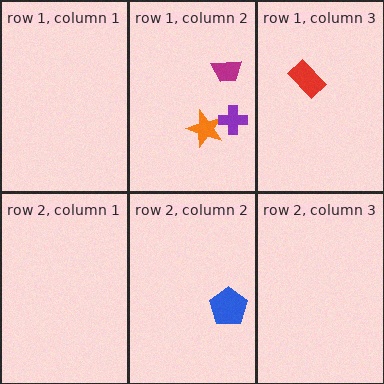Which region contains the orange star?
The row 1, column 2 region.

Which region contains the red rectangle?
The row 1, column 3 region.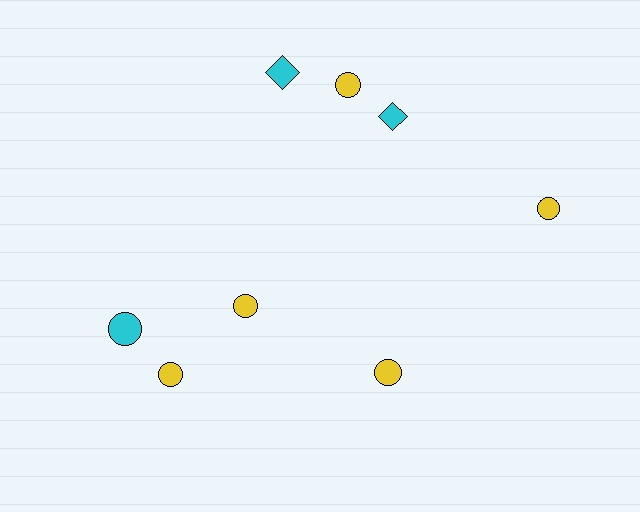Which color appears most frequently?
Yellow, with 5 objects.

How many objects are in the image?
There are 8 objects.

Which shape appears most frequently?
Circle, with 6 objects.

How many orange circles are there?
There are no orange circles.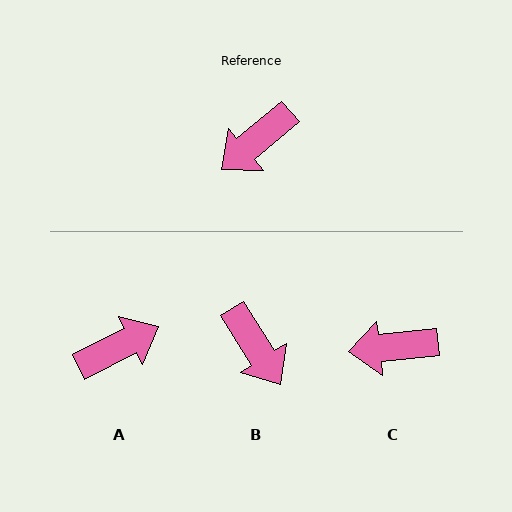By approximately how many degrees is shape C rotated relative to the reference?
Approximately 34 degrees clockwise.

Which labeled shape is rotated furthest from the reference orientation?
A, about 167 degrees away.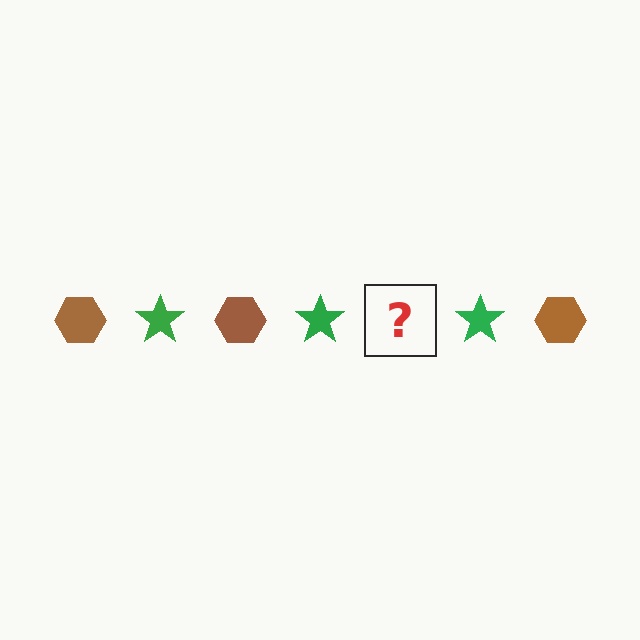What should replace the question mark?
The question mark should be replaced with a brown hexagon.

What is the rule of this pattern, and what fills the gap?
The rule is that the pattern alternates between brown hexagon and green star. The gap should be filled with a brown hexagon.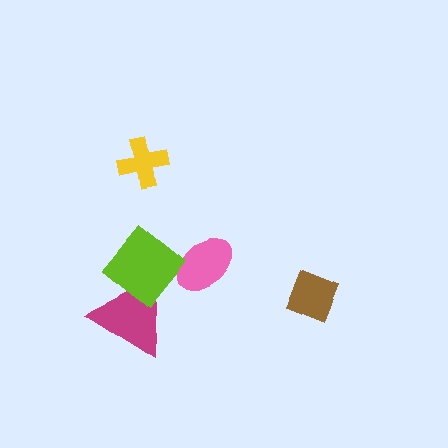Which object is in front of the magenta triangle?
The lime diamond is in front of the magenta triangle.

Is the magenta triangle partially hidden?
Yes, it is partially covered by another shape.